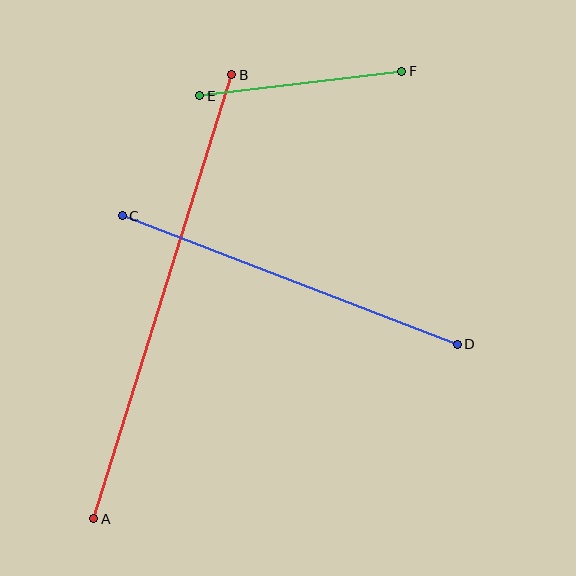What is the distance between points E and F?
The distance is approximately 203 pixels.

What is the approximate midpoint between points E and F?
The midpoint is at approximately (301, 84) pixels.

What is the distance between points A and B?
The distance is approximately 465 pixels.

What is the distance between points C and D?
The distance is approximately 359 pixels.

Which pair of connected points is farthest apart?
Points A and B are farthest apart.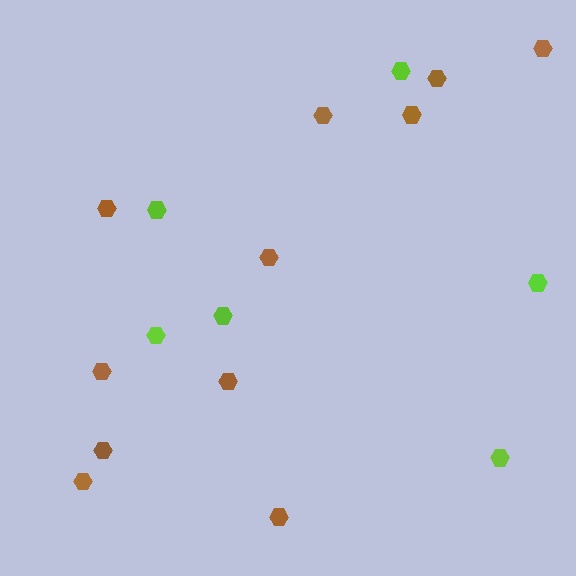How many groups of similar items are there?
There are 2 groups: one group of lime hexagons (6) and one group of brown hexagons (11).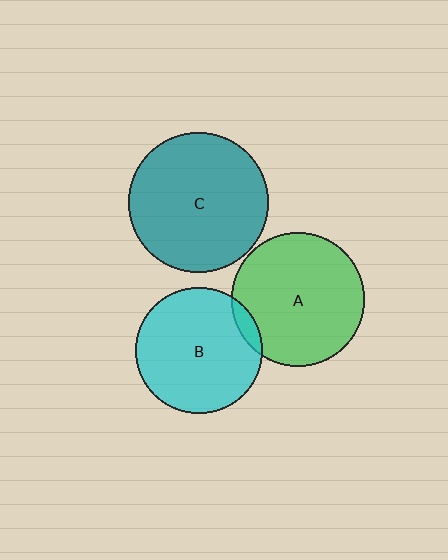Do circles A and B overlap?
Yes.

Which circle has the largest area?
Circle C (teal).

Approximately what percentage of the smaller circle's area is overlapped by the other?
Approximately 5%.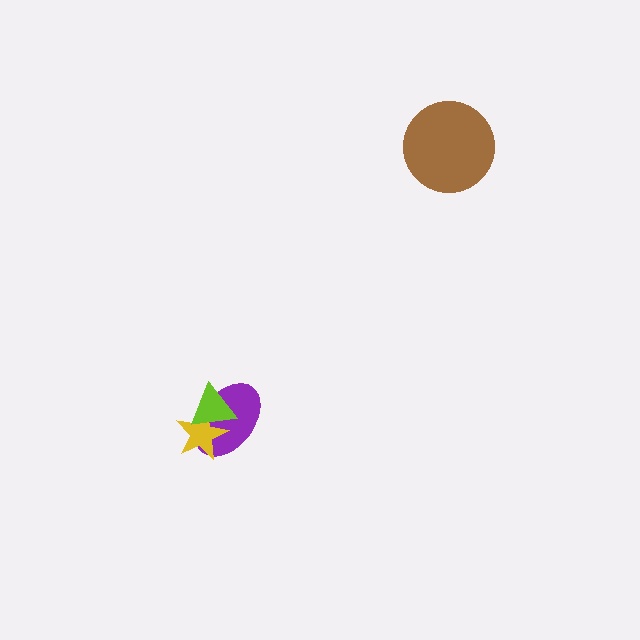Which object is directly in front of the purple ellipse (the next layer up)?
The yellow star is directly in front of the purple ellipse.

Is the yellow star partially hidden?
Yes, it is partially covered by another shape.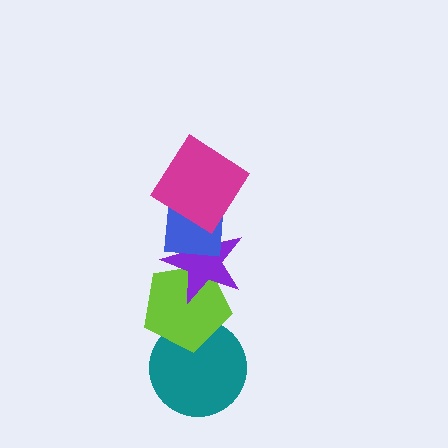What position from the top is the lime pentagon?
The lime pentagon is 4th from the top.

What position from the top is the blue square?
The blue square is 2nd from the top.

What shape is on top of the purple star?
The blue square is on top of the purple star.